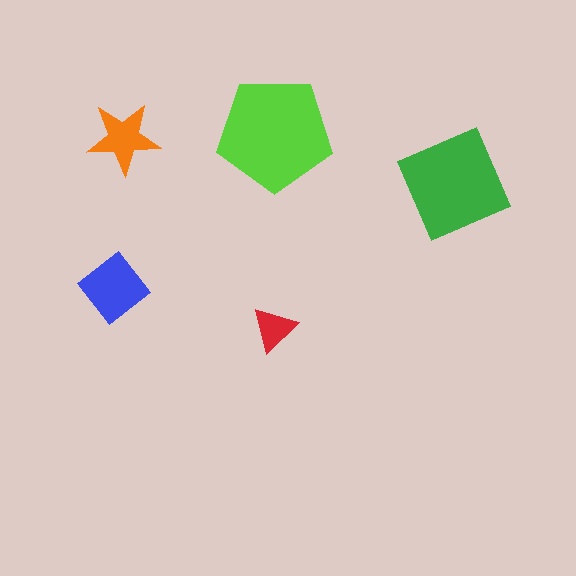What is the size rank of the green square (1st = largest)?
2nd.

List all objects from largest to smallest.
The lime pentagon, the green square, the blue diamond, the orange star, the red triangle.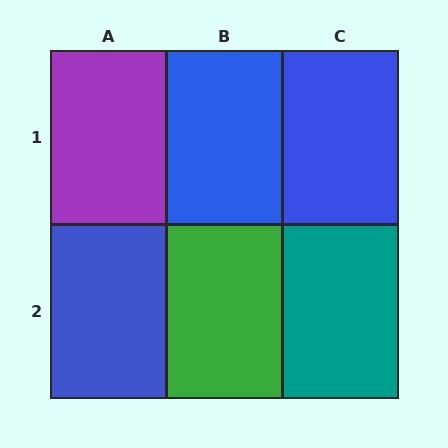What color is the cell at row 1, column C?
Blue.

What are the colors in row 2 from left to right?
Blue, green, teal.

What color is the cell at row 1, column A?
Purple.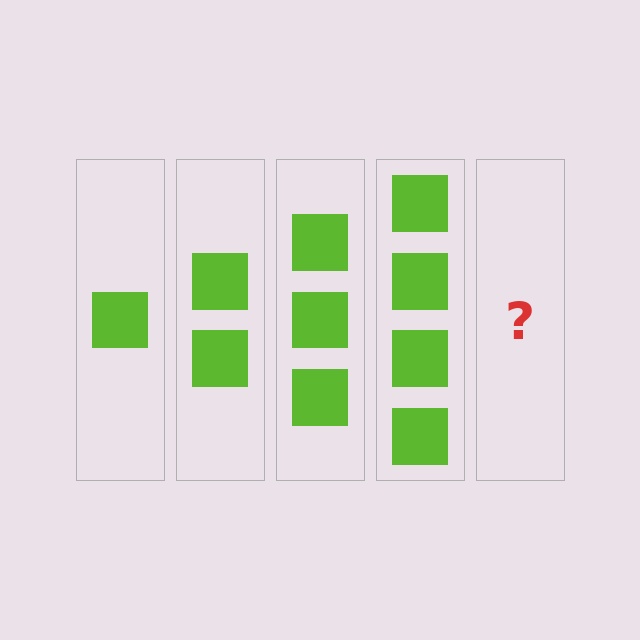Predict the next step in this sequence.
The next step is 5 squares.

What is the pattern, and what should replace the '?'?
The pattern is that each step adds one more square. The '?' should be 5 squares.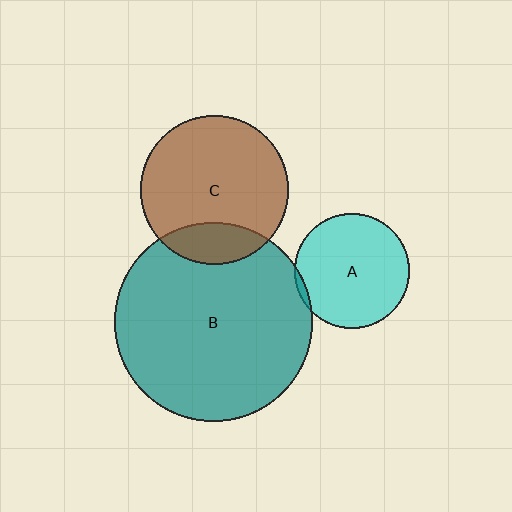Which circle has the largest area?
Circle B (teal).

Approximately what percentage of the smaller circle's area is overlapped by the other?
Approximately 20%.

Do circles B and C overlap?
Yes.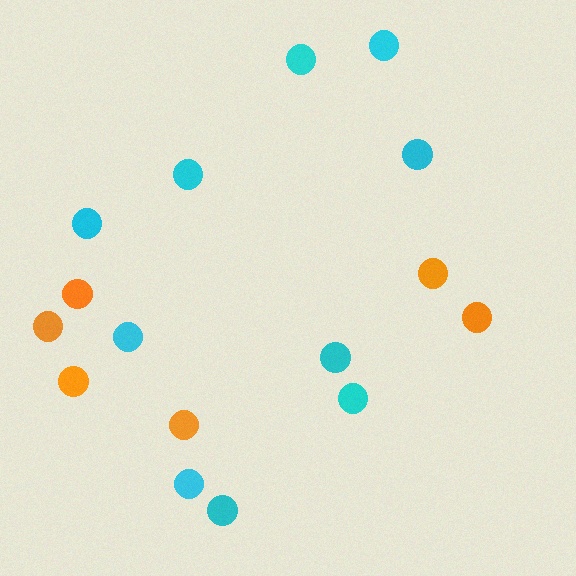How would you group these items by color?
There are 2 groups: one group of cyan circles (10) and one group of orange circles (6).